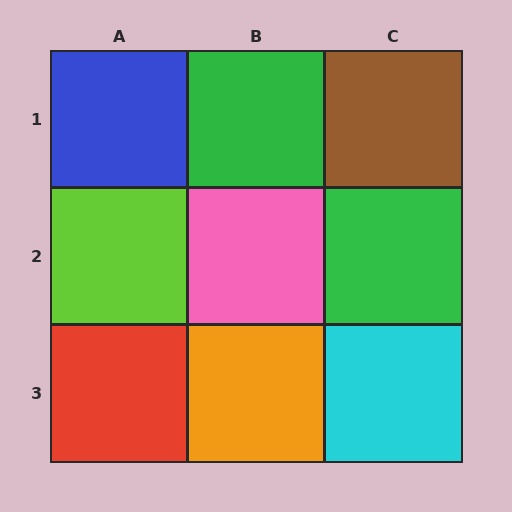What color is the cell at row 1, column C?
Brown.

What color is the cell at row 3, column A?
Red.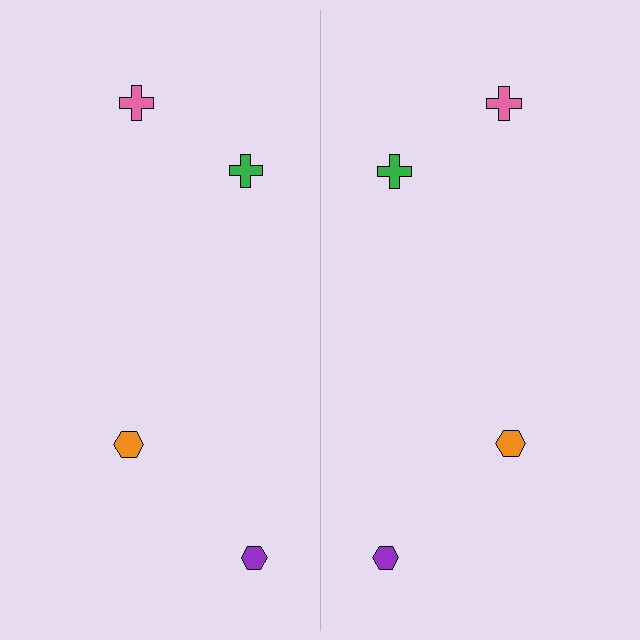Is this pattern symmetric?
Yes, this pattern has bilateral (reflection) symmetry.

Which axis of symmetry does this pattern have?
The pattern has a vertical axis of symmetry running through the center of the image.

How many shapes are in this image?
There are 8 shapes in this image.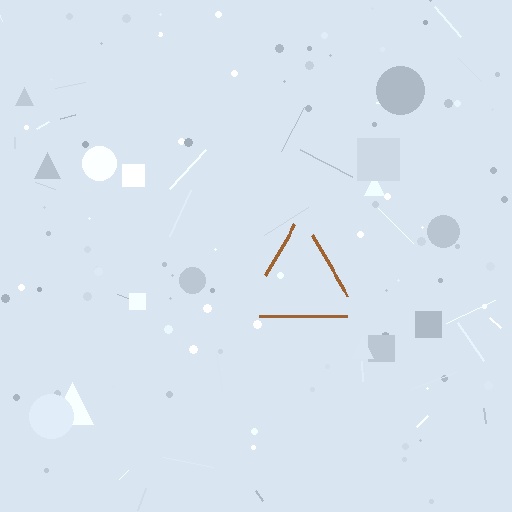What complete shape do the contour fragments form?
The contour fragments form a triangle.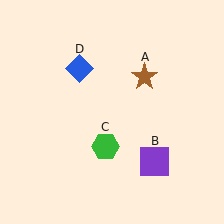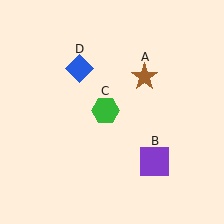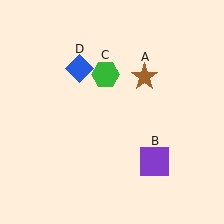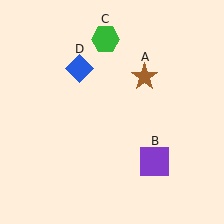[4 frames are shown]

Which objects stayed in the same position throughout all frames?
Brown star (object A) and purple square (object B) and blue diamond (object D) remained stationary.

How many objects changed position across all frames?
1 object changed position: green hexagon (object C).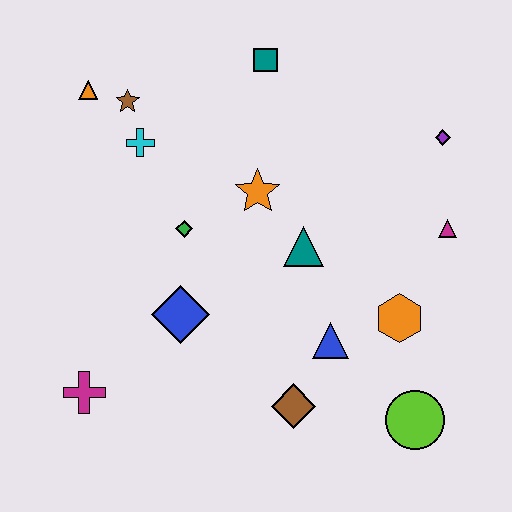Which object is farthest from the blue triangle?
The orange triangle is farthest from the blue triangle.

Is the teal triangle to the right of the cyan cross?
Yes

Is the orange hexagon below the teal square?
Yes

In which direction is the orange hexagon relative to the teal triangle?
The orange hexagon is to the right of the teal triangle.